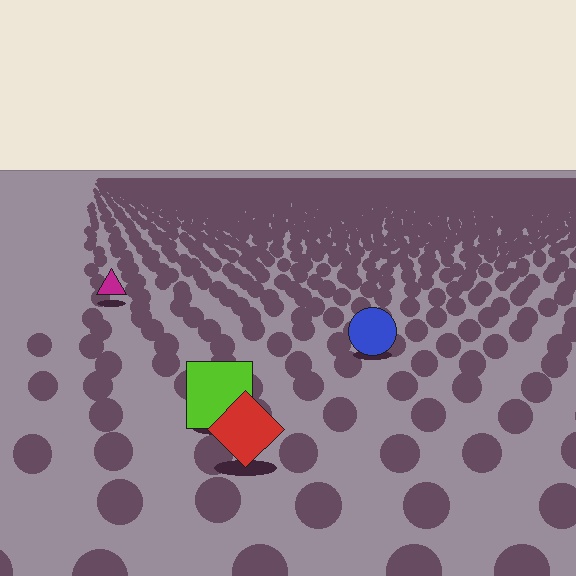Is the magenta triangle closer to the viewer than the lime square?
No. The lime square is closer — you can tell from the texture gradient: the ground texture is coarser near it.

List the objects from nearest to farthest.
From nearest to farthest: the red diamond, the lime square, the blue circle, the magenta triangle.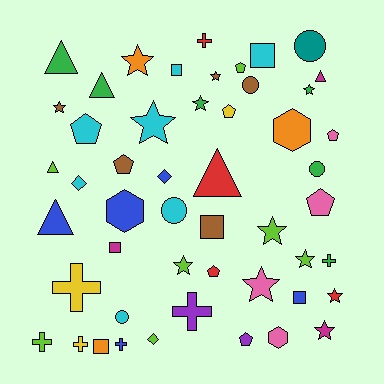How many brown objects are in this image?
There are 5 brown objects.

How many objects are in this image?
There are 50 objects.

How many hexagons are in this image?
There are 3 hexagons.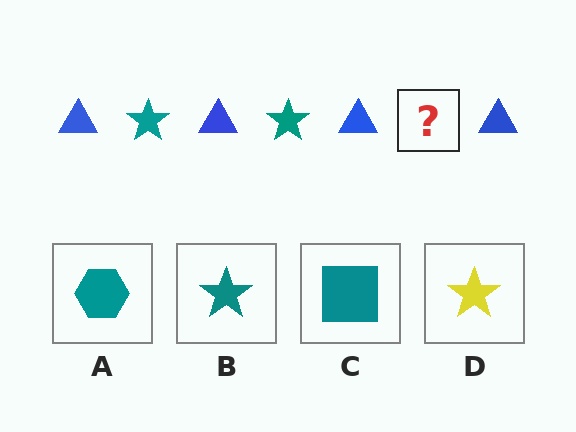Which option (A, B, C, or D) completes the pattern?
B.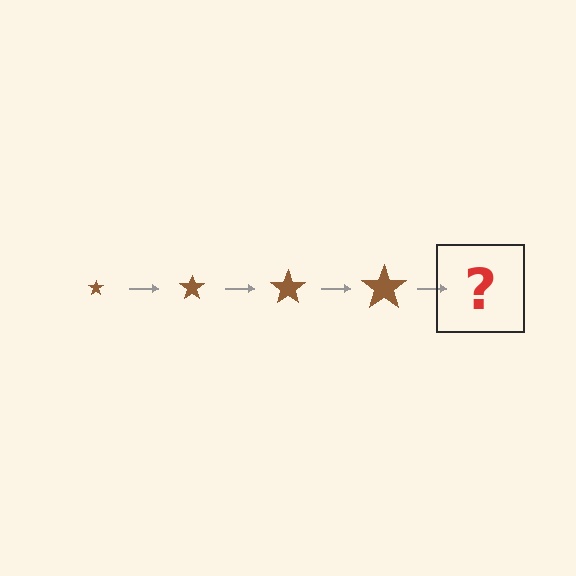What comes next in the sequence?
The next element should be a brown star, larger than the previous one.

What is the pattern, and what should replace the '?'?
The pattern is that the star gets progressively larger each step. The '?' should be a brown star, larger than the previous one.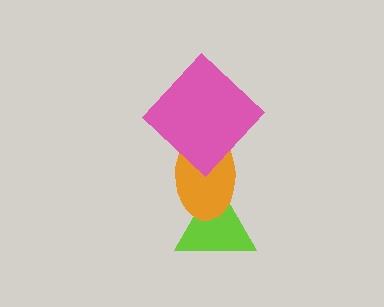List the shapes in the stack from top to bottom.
From top to bottom: the pink diamond, the orange ellipse, the lime triangle.